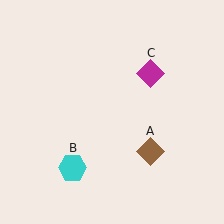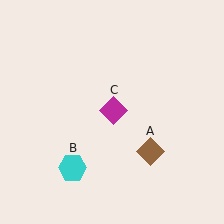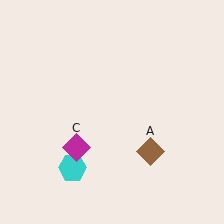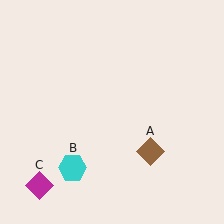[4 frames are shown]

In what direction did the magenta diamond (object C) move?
The magenta diamond (object C) moved down and to the left.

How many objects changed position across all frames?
1 object changed position: magenta diamond (object C).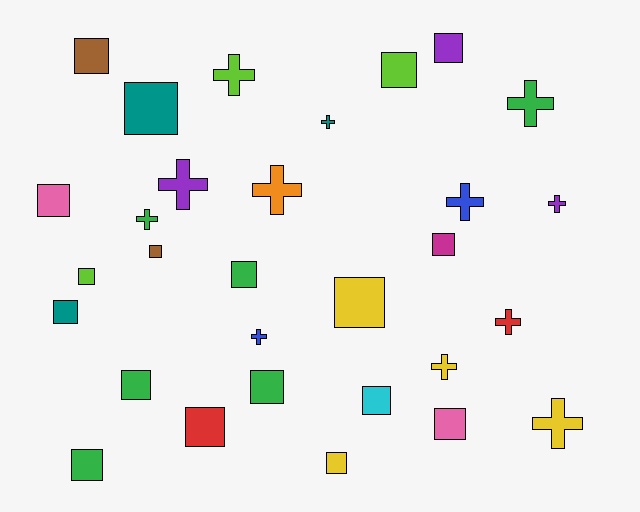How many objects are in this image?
There are 30 objects.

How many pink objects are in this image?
There are 2 pink objects.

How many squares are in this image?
There are 18 squares.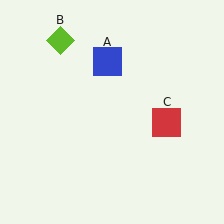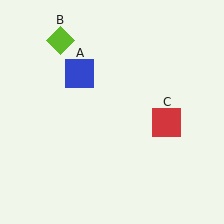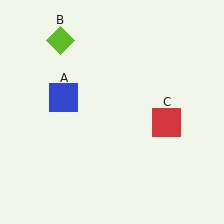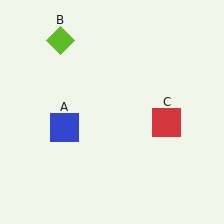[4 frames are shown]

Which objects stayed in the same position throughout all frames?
Lime diamond (object B) and red square (object C) remained stationary.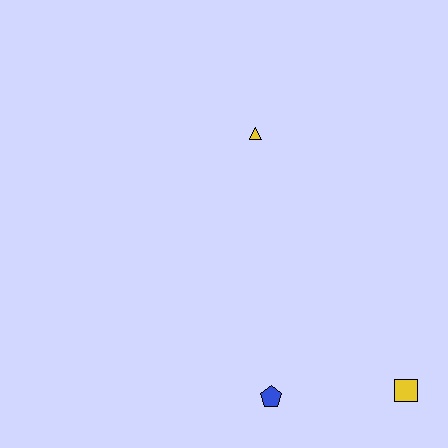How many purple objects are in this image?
There are no purple objects.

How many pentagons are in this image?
There is 1 pentagon.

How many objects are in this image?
There are 3 objects.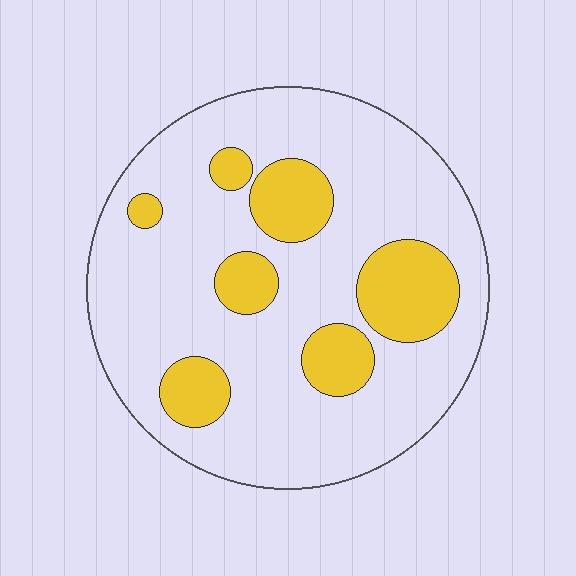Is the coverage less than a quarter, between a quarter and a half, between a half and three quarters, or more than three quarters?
Less than a quarter.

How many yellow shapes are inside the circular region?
7.